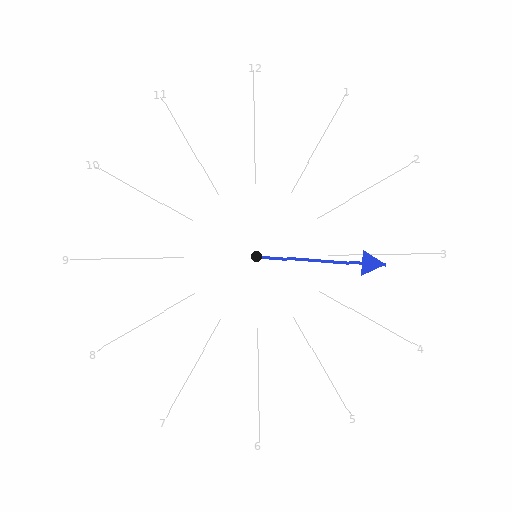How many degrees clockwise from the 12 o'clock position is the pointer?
Approximately 95 degrees.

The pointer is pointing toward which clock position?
Roughly 3 o'clock.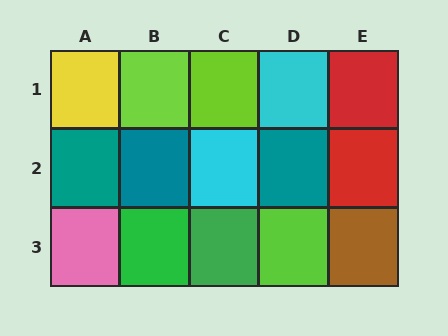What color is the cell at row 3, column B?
Green.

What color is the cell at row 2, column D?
Teal.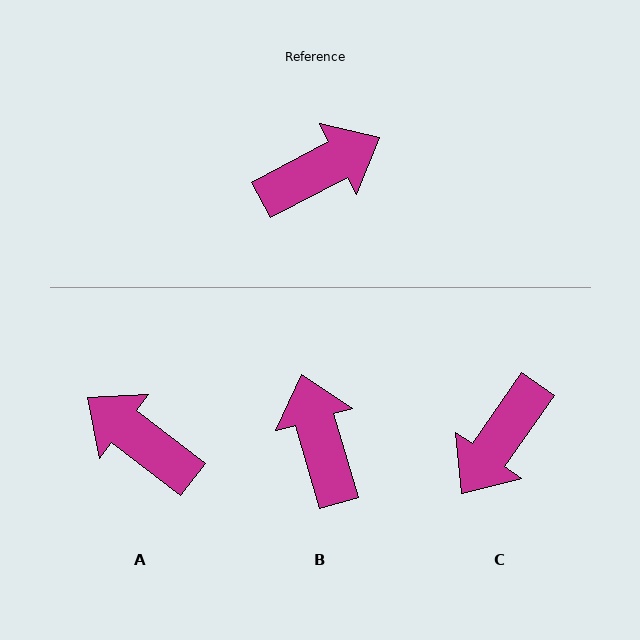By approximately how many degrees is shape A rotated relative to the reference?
Approximately 115 degrees counter-clockwise.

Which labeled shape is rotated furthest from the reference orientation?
C, about 153 degrees away.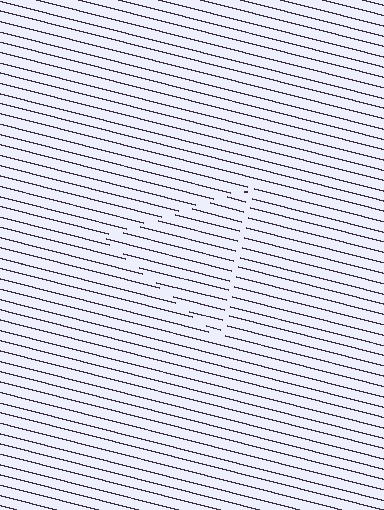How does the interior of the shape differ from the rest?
The interior of the shape contains the same grating, shifted by half a period — the contour is defined by the phase discontinuity where line-ends from the inner and outer gratings abut.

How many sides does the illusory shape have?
3 sides — the line-ends trace a triangle.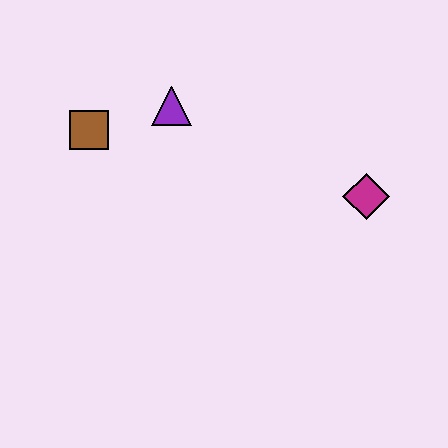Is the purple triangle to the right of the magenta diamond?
No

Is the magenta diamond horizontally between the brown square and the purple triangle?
No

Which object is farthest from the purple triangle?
The magenta diamond is farthest from the purple triangle.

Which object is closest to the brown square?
The purple triangle is closest to the brown square.